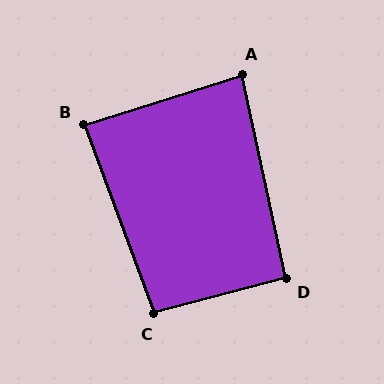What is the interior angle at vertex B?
Approximately 87 degrees (approximately right).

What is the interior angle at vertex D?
Approximately 93 degrees (approximately right).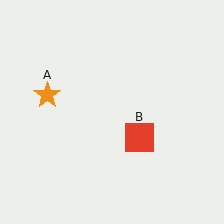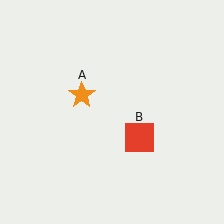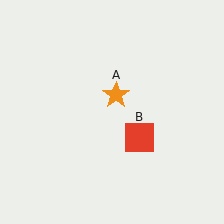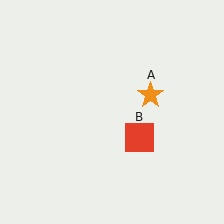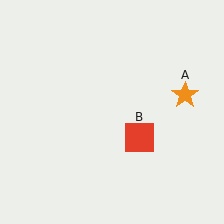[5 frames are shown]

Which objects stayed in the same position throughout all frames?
Red square (object B) remained stationary.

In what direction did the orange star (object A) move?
The orange star (object A) moved right.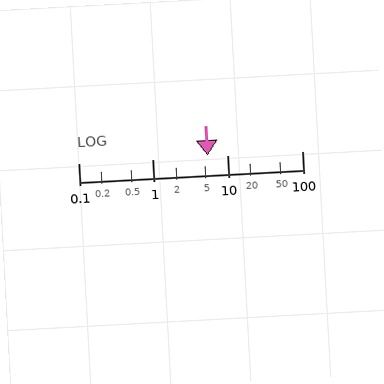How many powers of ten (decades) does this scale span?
The scale spans 3 decades, from 0.1 to 100.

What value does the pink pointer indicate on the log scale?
The pointer indicates approximately 5.5.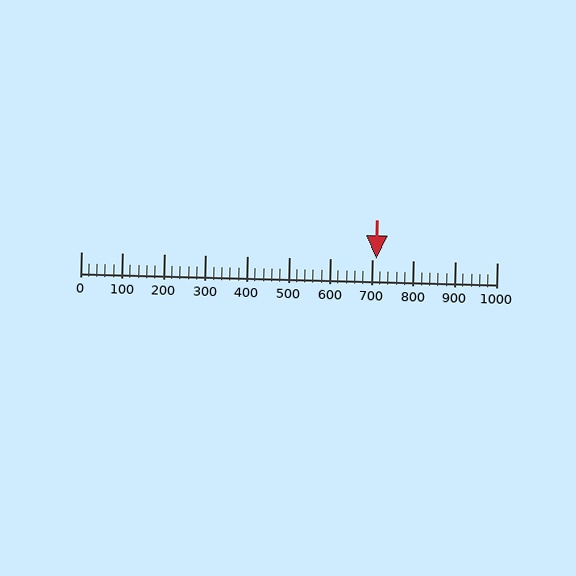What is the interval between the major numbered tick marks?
The major tick marks are spaced 100 units apart.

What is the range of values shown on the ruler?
The ruler shows values from 0 to 1000.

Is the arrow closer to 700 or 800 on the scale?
The arrow is closer to 700.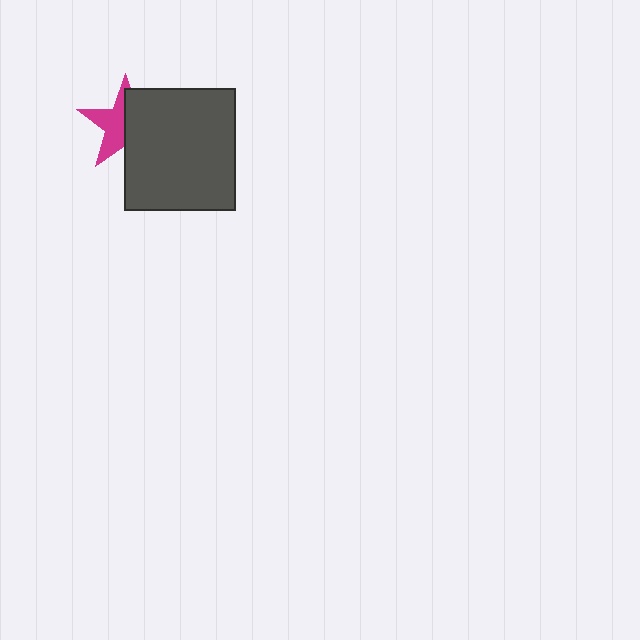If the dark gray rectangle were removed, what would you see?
You would see the complete magenta star.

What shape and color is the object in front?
The object in front is a dark gray rectangle.